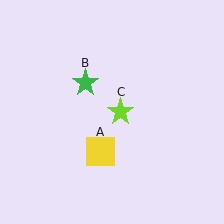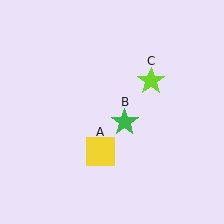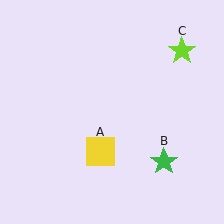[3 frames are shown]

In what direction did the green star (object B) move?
The green star (object B) moved down and to the right.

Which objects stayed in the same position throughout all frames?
Yellow square (object A) remained stationary.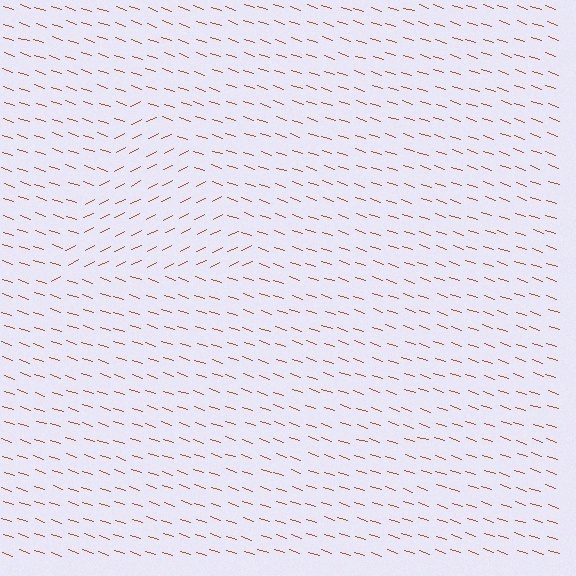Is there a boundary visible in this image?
Yes, there is a texture boundary formed by a change in line orientation.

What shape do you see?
I see a triangle.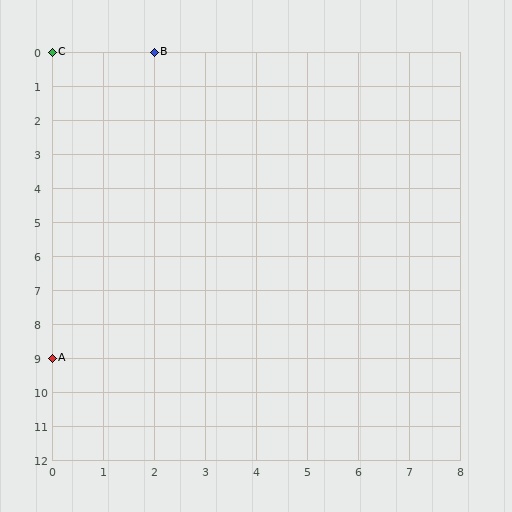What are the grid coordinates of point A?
Point A is at grid coordinates (0, 9).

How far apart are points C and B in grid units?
Points C and B are 2 columns apart.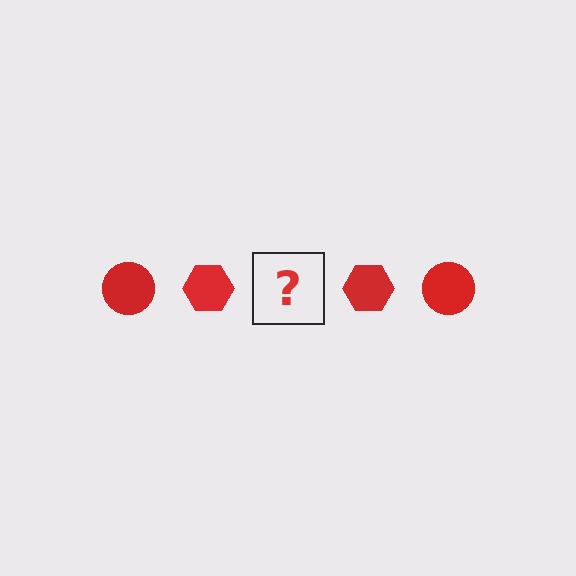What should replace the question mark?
The question mark should be replaced with a red circle.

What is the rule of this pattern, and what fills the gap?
The rule is that the pattern cycles through circle, hexagon shapes in red. The gap should be filled with a red circle.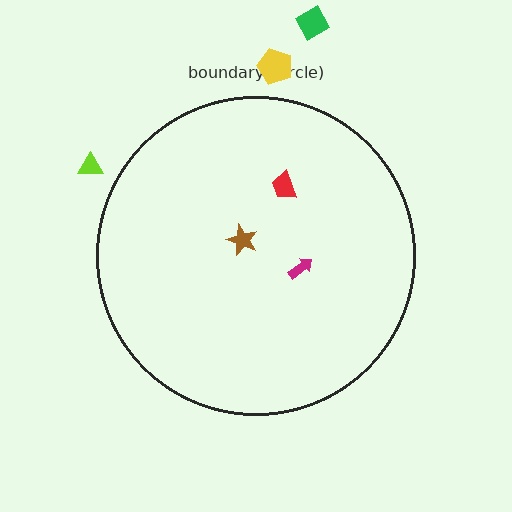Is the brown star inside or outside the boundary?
Inside.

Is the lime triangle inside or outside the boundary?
Outside.